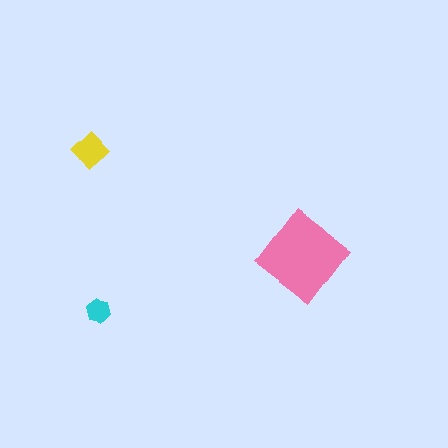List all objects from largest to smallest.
The pink diamond, the yellow diamond, the cyan hexagon.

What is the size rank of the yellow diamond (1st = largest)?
2nd.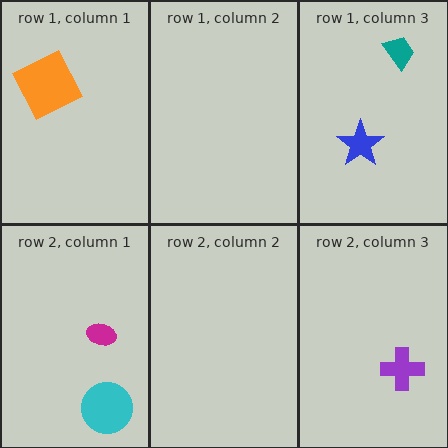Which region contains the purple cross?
The row 2, column 3 region.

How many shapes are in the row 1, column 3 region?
2.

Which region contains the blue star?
The row 1, column 3 region.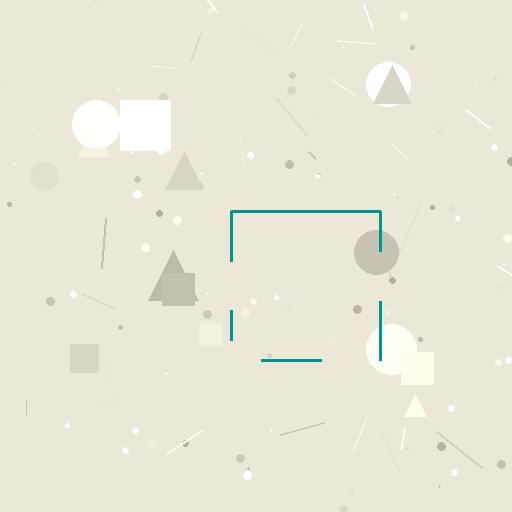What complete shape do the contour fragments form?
The contour fragments form a square.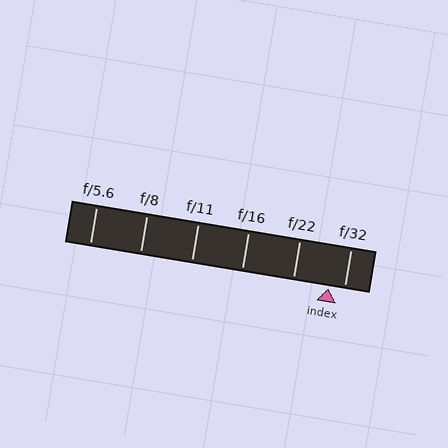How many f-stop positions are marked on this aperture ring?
There are 6 f-stop positions marked.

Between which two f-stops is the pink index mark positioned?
The index mark is between f/22 and f/32.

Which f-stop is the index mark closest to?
The index mark is closest to f/32.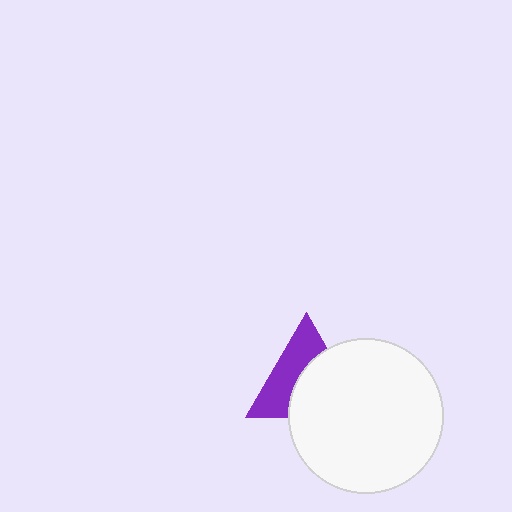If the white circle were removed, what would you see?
You would see the complete purple triangle.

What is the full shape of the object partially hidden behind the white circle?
The partially hidden object is a purple triangle.